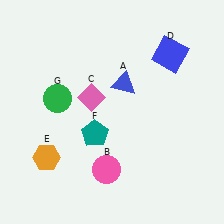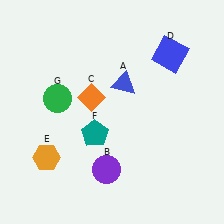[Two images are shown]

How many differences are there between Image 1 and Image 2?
There are 2 differences between the two images.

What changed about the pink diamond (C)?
In Image 1, C is pink. In Image 2, it changed to orange.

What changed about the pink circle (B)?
In Image 1, B is pink. In Image 2, it changed to purple.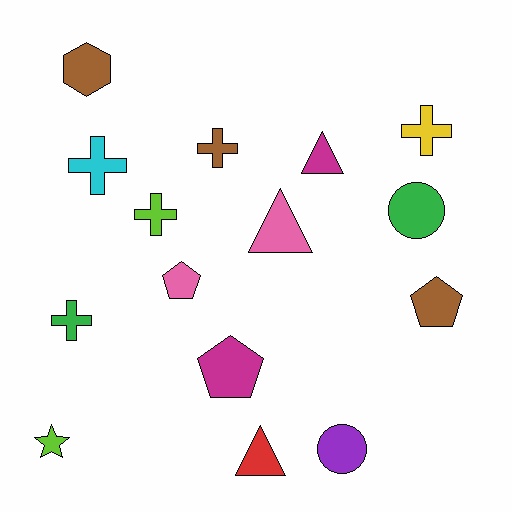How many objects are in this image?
There are 15 objects.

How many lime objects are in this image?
There are 2 lime objects.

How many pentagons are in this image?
There are 3 pentagons.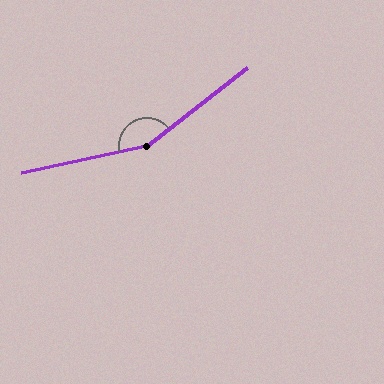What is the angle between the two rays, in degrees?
Approximately 154 degrees.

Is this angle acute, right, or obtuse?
It is obtuse.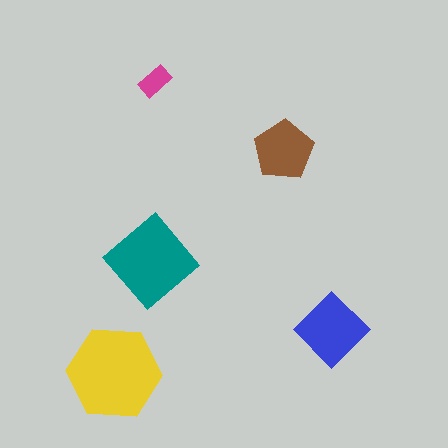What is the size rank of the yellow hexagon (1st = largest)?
1st.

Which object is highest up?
The magenta rectangle is topmost.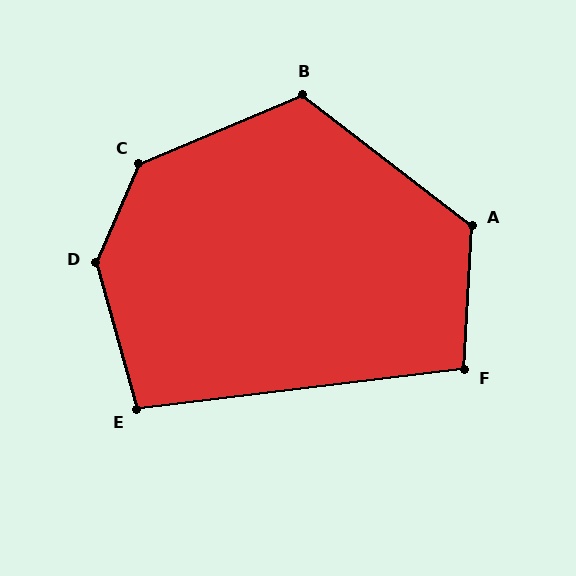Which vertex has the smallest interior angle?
E, at approximately 99 degrees.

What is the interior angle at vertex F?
Approximately 100 degrees (obtuse).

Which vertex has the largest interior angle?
D, at approximately 141 degrees.